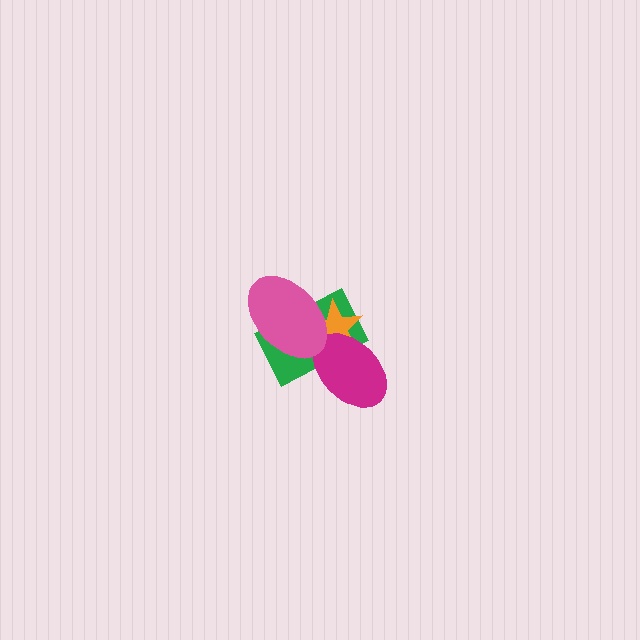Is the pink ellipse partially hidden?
No, no other shape covers it.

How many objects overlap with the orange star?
3 objects overlap with the orange star.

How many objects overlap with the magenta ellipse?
3 objects overlap with the magenta ellipse.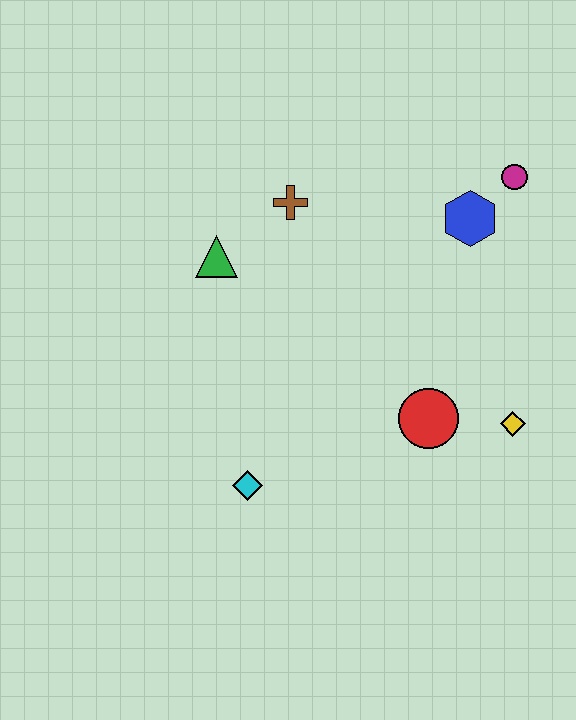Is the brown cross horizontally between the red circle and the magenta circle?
No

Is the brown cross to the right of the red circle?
No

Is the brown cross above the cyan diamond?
Yes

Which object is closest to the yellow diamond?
The red circle is closest to the yellow diamond.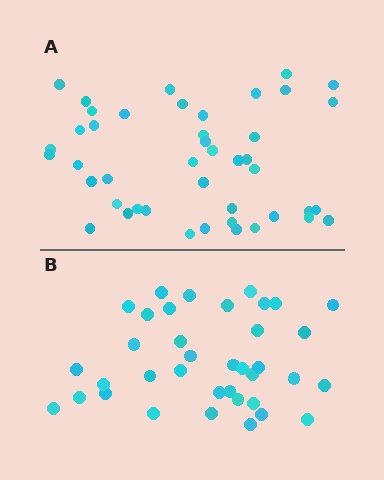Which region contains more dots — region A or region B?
Region A (the top region) has more dots.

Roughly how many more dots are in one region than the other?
Region A has roughly 8 or so more dots than region B.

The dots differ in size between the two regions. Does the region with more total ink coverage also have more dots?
No. Region B has more total ink coverage because its dots are larger, but region A actually contains more individual dots. Total area can be misleading — the number of items is what matters here.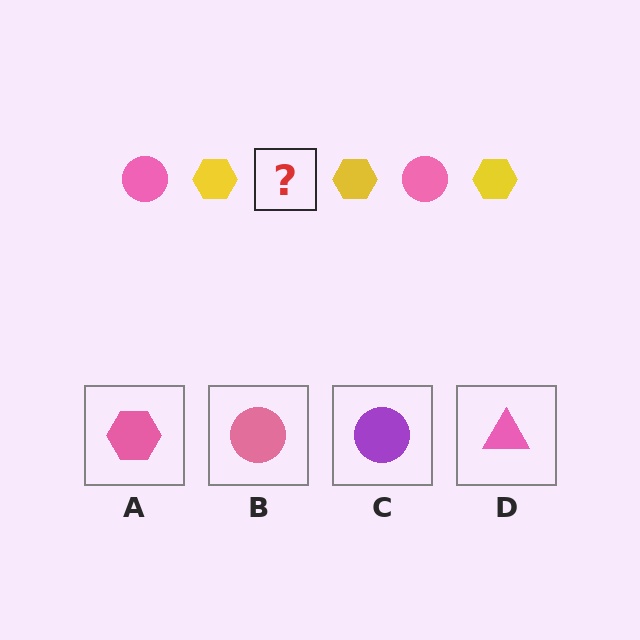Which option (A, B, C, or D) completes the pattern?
B.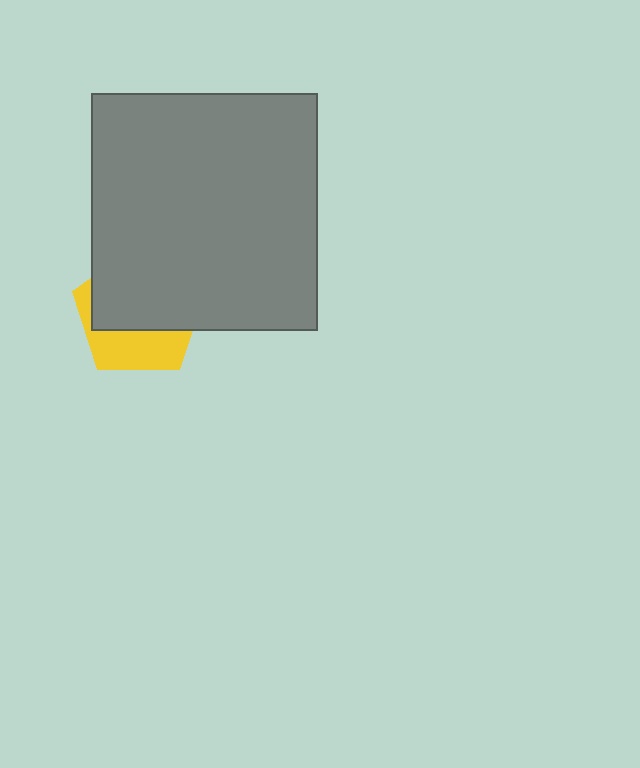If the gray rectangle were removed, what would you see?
You would see the complete yellow pentagon.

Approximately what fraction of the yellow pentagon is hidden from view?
Roughly 63% of the yellow pentagon is hidden behind the gray rectangle.